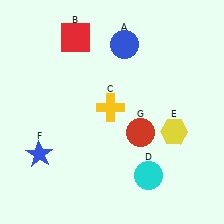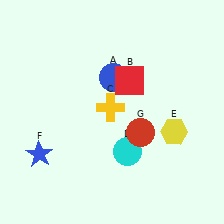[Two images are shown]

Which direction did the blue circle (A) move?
The blue circle (A) moved down.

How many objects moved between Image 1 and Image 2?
3 objects moved between the two images.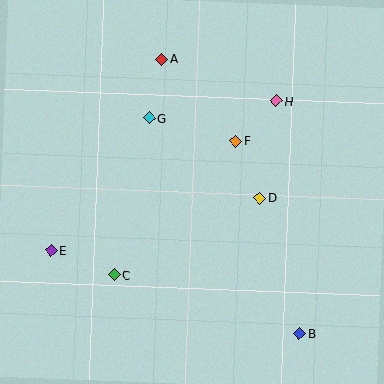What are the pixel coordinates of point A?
Point A is at (162, 59).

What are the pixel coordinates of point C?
Point C is at (114, 275).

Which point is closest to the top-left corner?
Point A is closest to the top-left corner.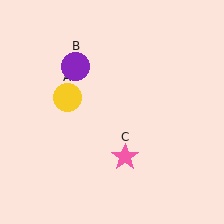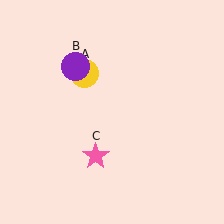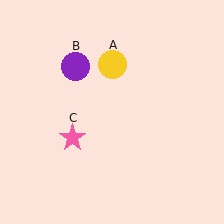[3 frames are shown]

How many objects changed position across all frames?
2 objects changed position: yellow circle (object A), pink star (object C).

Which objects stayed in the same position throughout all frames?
Purple circle (object B) remained stationary.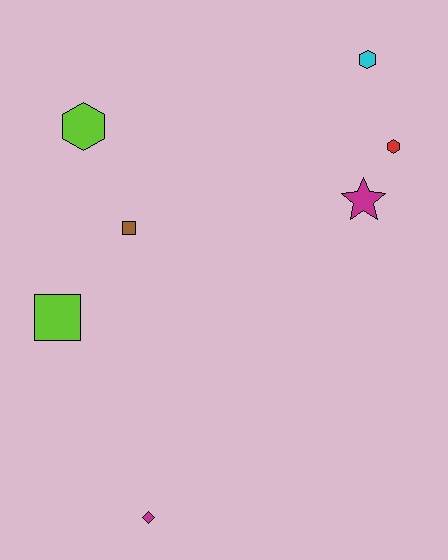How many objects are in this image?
There are 7 objects.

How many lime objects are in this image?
There are 2 lime objects.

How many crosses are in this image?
There are no crosses.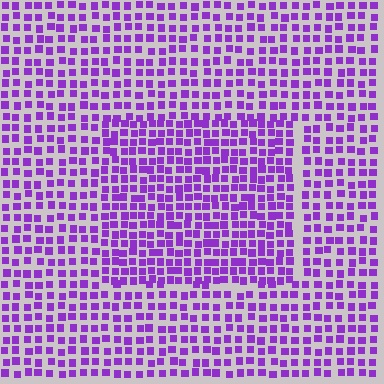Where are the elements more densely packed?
The elements are more densely packed inside the rectangle boundary.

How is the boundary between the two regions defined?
The boundary is defined by a change in element density (approximately 1.5x ratio). All elements are the same color, size, and shape.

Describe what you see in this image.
The image contains small purple elements arranged at two different densities. A rectangle-shaped region is visible where the elements are more densely packed than the surrounding area.